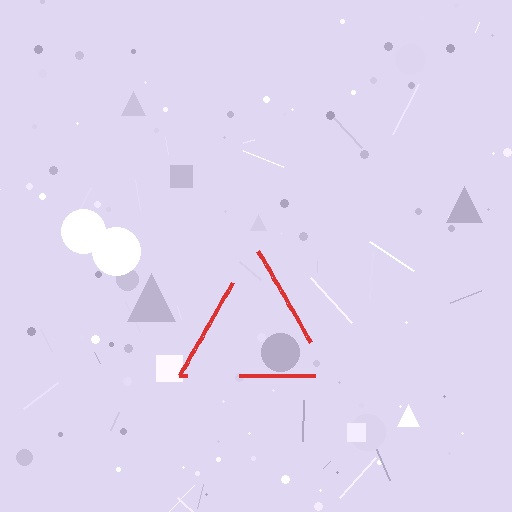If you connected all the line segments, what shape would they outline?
They would outline a triangle.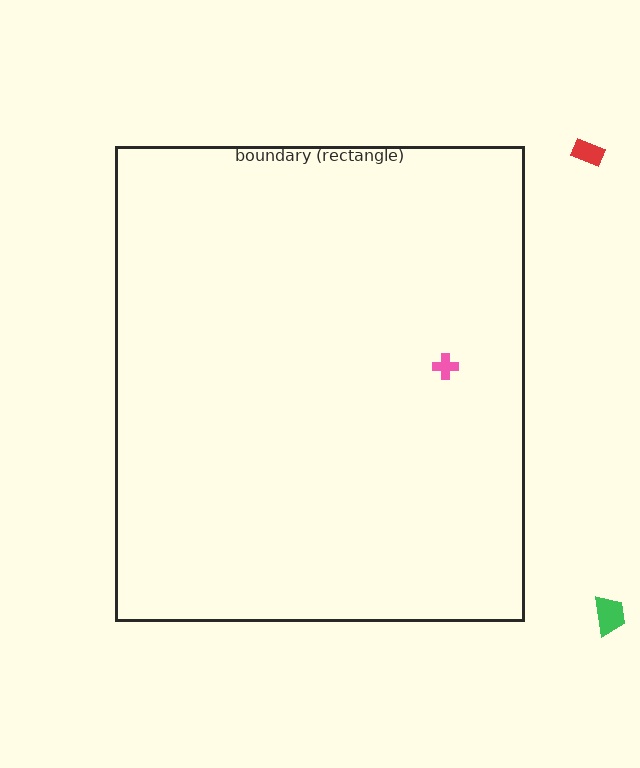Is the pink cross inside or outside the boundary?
Inside.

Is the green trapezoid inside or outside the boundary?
Outside.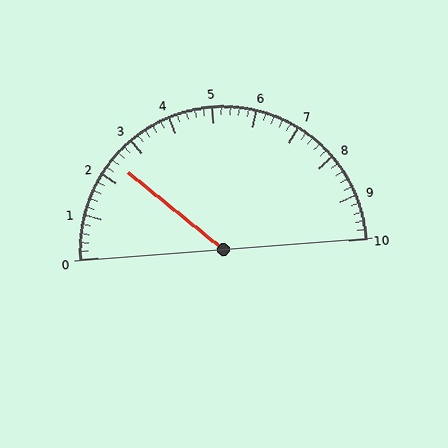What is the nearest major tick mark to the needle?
The nearest major tick mark is 2.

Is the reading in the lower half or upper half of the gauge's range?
The reading is in the lower half of the range (0 to 10).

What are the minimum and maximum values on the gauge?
The gauge ranges from 0 to 10.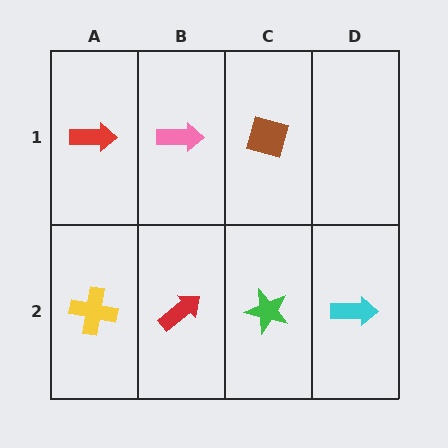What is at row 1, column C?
A brown diamond.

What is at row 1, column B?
A pink arrow.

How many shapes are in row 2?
4 shapes.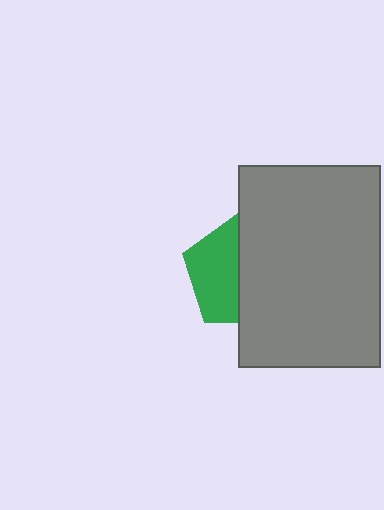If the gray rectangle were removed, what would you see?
You would see the complete green pentagon.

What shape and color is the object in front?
The object in front is a gray rectangle.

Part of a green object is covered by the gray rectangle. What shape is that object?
It is a pentagon.